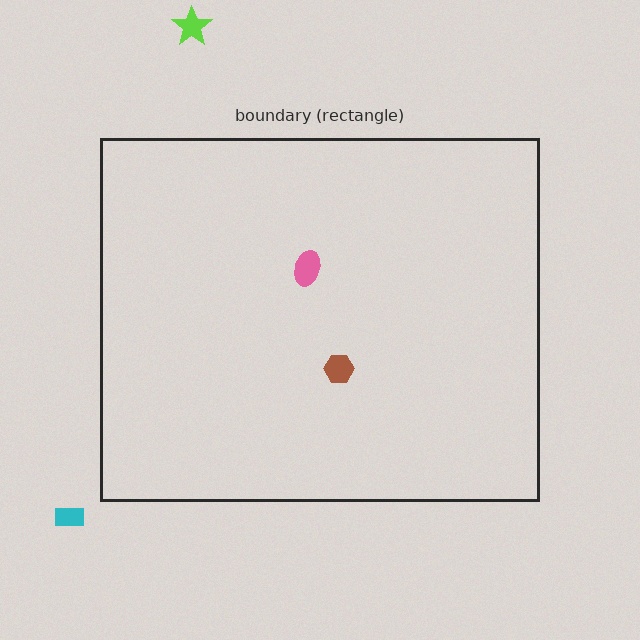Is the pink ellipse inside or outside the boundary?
Inside.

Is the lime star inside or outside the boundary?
Outside.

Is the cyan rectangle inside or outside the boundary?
Outside.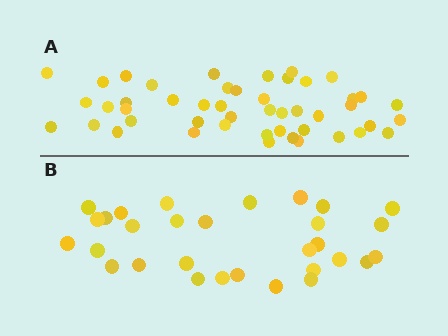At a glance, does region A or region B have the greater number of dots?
Region A (the top region) has more dots.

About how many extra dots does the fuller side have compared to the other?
Region A has approximately 15 more dots than region B.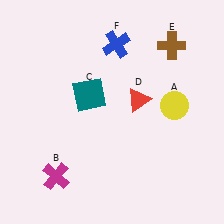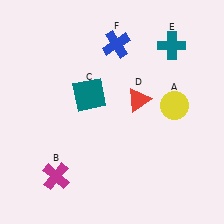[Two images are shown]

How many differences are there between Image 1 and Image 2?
There is 1 difference between the two images.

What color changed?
The cross (E) changed from brown in Image 1 to teal in Image 2.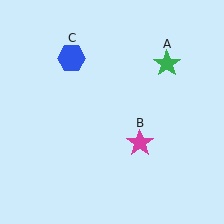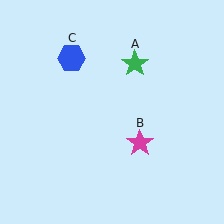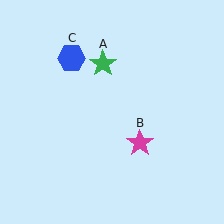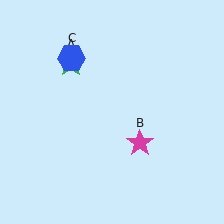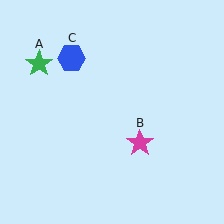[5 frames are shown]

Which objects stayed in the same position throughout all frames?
Magenta star (object B) and blue hexagon (object C) remained stationary.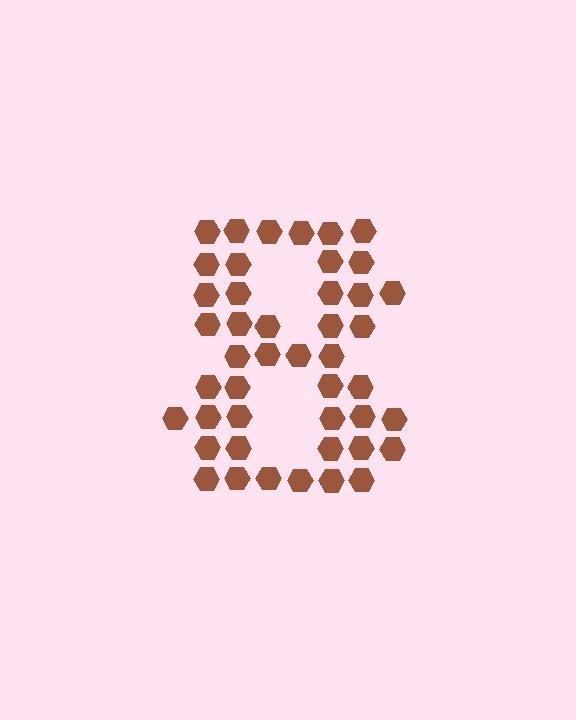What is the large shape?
The large shape is the digit 8.